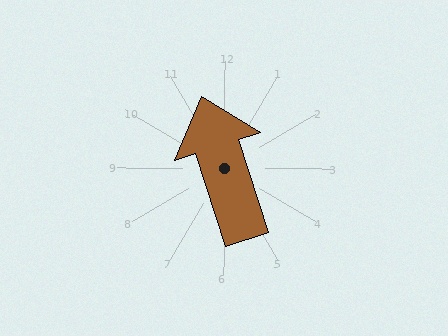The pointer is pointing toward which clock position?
Roughly 11 o'clock.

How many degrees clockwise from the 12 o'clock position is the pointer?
Approximately 342 degrees.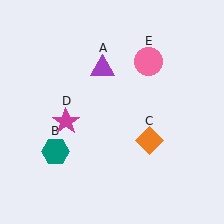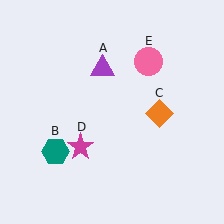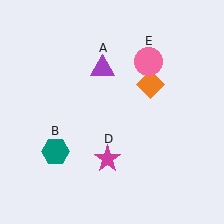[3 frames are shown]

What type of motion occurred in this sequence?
The orange diamond (object C), magenta star (object D) rotated counterclockwise around the center of the scene.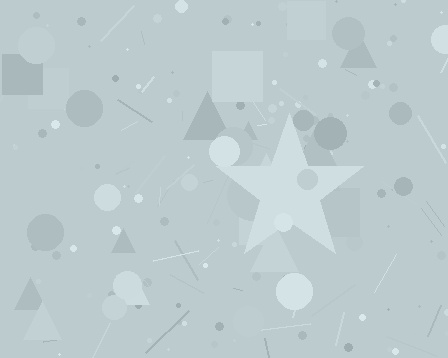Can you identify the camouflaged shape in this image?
The camouflaged shape is a star.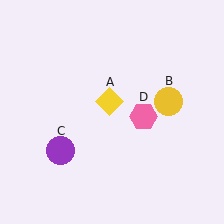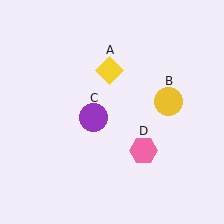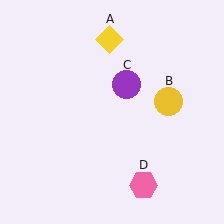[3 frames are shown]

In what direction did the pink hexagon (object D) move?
The pink hexagon (object D) moved down.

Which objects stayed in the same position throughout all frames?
Yellow circle (object B) remained stationary.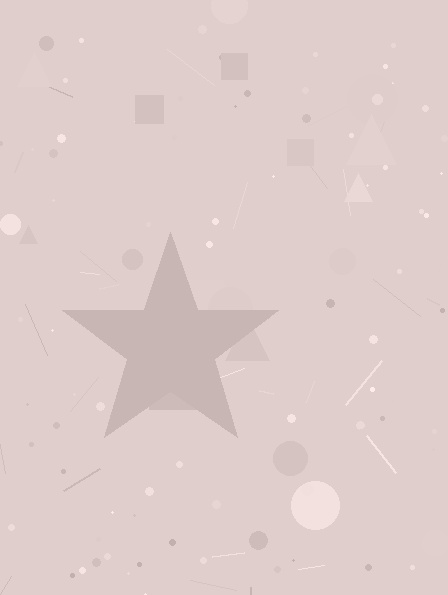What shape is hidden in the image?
A star is hidden in the image.